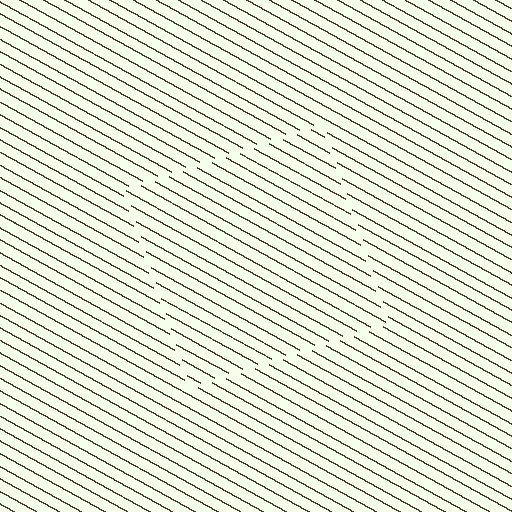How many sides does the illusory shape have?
4 sides — the line-ends trace a square.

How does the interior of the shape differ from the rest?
The interior of the shape contains the same grating, shifted by half a period — the contour is defined by the phase discontinuity where line-ends from the inner and outer gratings abut.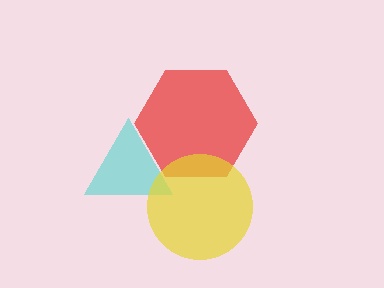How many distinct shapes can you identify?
There are 3 distinct shapes: a cyan triangle, a red hexagon, a yellow circle.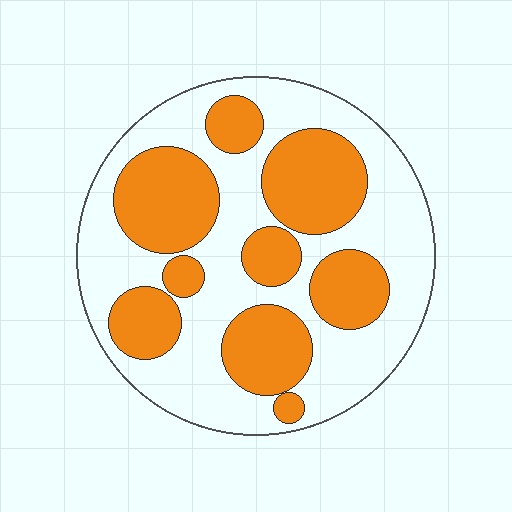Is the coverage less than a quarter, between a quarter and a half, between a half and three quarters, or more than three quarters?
Between a quarter and a half.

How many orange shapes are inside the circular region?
9.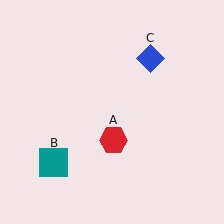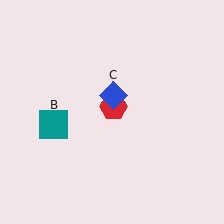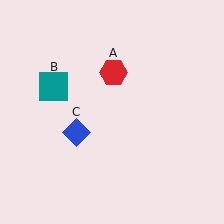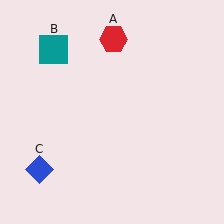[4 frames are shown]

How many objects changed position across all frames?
3 objects changed position: red hexagon (object A), teal square (object B), blue diamond (object C).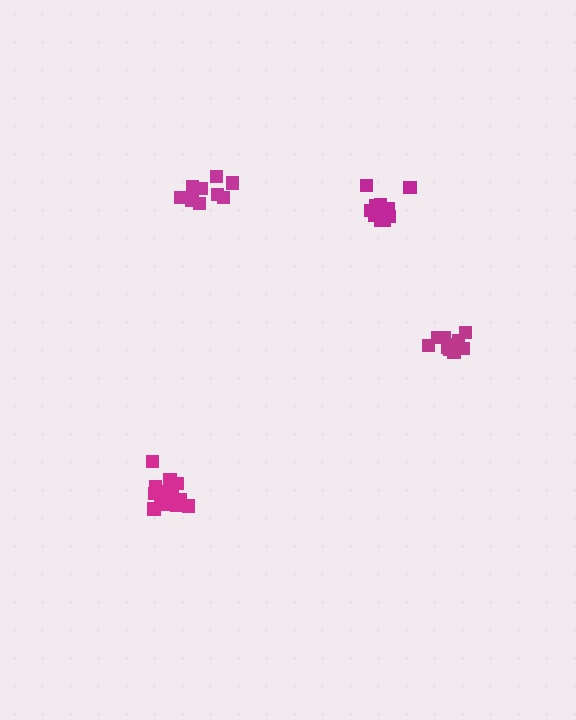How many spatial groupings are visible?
There are 4 spatial groupings.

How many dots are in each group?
Group 1: 12 dots, Group 2: 12 dots, Group 3: 10 dots, Group 4: 16 dots (50 total).